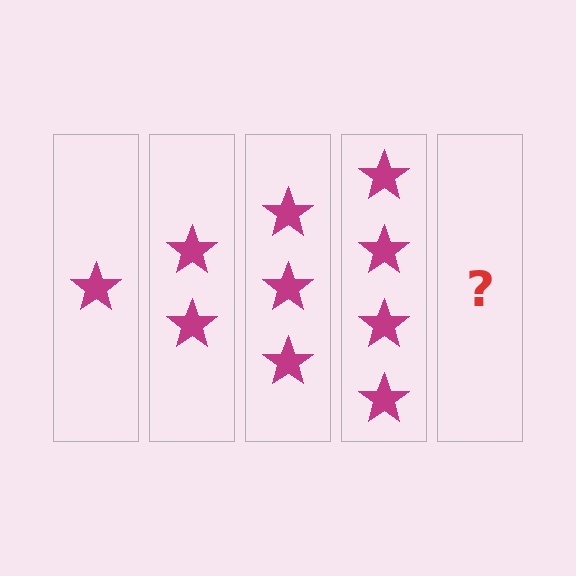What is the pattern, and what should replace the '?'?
The pattern is that each step adds one more star. The '?' should be 5 stars.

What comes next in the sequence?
The next element should be 5 stars.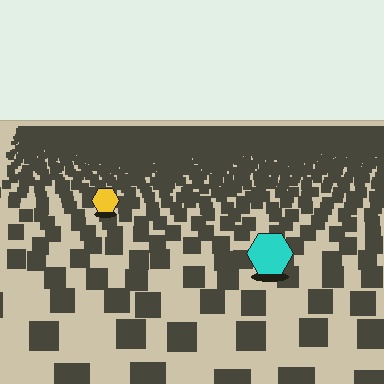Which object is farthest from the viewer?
The yellow hexagon is farthest from the viewer. It appears smaller and the ground texture around it is denser.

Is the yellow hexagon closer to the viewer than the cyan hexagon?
No. The cyan hexagon is closer — you can tell from the texture gradient: the ground texture is coarser near it.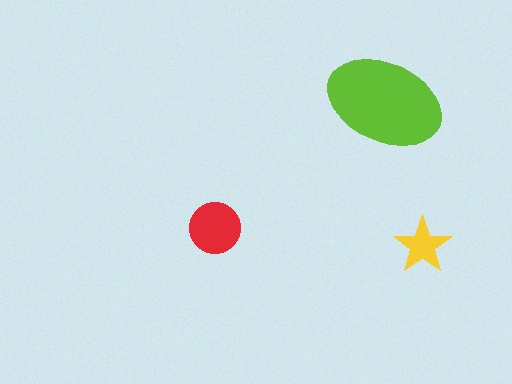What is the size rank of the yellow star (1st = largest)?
3rd.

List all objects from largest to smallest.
The lime ellipse, the red circle, the yellow star.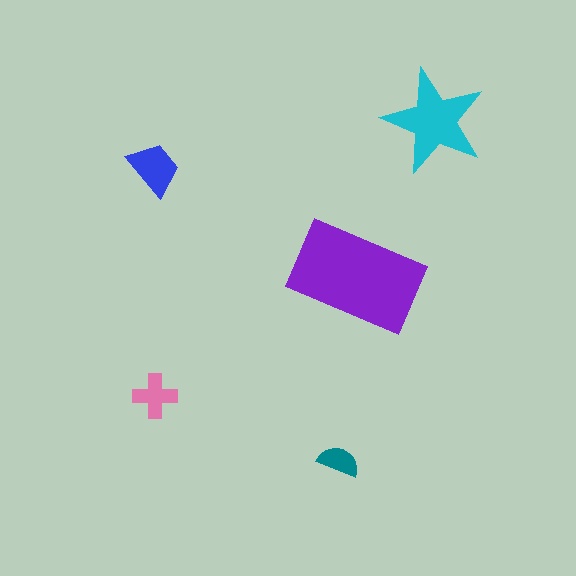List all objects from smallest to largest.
The teal semicircle, the pink cross, the blue trapezoid, the cyan star, the purple rectangle.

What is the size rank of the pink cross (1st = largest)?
4th.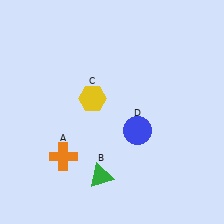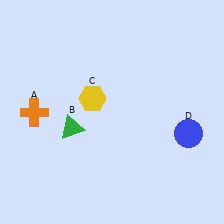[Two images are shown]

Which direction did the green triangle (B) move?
The green triangle (B) moved up.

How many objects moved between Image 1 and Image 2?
3 objects moved between the two images.